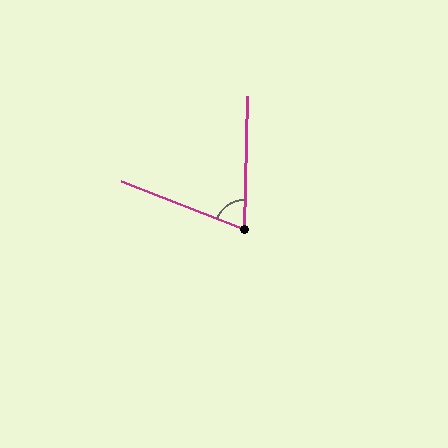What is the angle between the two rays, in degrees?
Approximately 70 degrees.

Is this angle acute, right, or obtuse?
It is acute.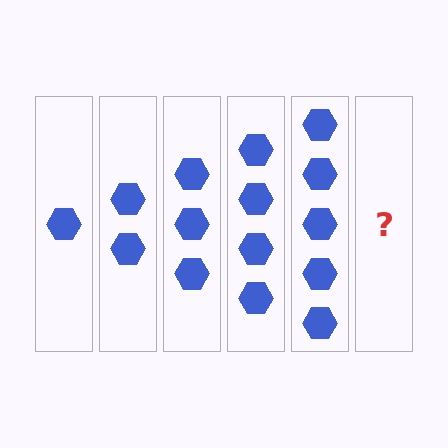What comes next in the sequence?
The next element should be 6 hexagons.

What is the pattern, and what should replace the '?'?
The pattern is that each step adds one more hexagon. The '?' should be 6 hexagons.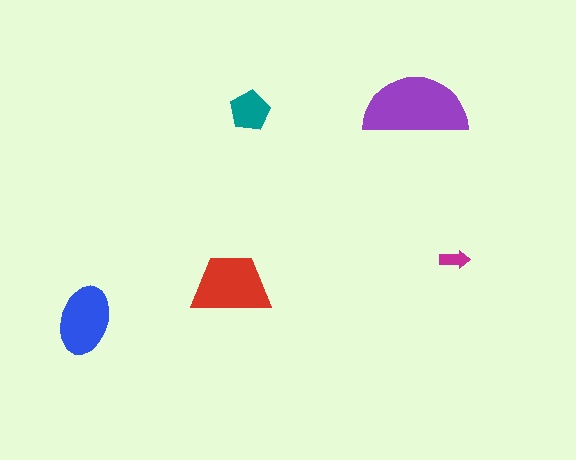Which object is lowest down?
The blue ellipse is bottommost.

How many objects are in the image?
There are 5 objects in the image.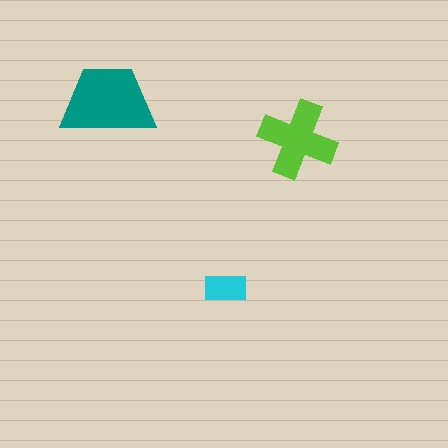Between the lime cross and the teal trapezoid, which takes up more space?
The teal trapezoid.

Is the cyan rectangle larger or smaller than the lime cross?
Smaller.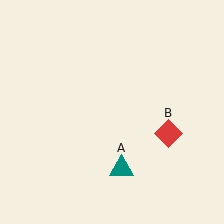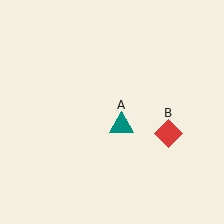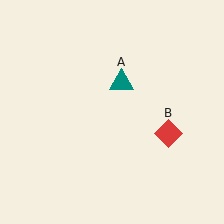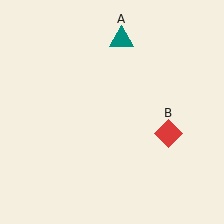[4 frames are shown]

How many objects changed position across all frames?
1 object changed position: teal triangle (object A).